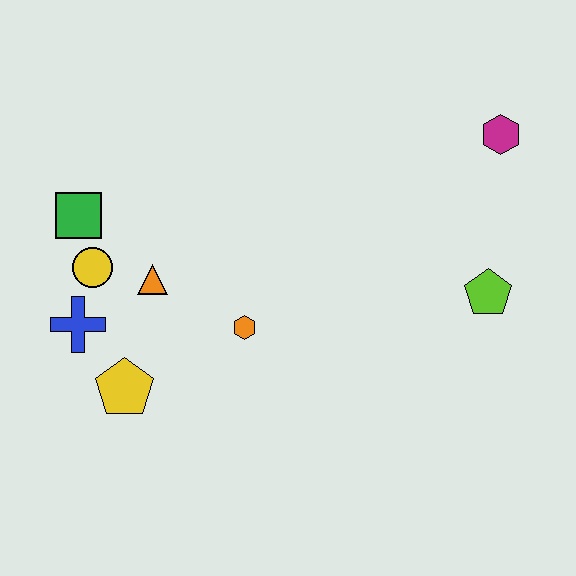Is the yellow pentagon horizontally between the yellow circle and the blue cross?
No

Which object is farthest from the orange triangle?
The magenta hexagon is farthest from the orange triangle.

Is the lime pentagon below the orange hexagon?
No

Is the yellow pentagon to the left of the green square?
No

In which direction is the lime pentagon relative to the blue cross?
The lime pentagon is to the right of the blue cross.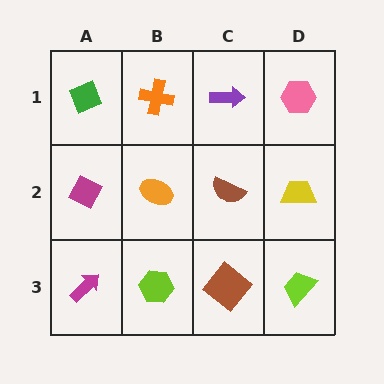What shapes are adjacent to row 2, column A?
A green diamond (row 1, column A), a magenta arrow (row 3, column A), an orange ellipse (row 2, column B).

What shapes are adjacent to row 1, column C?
A brown semicircle (row 2, column C), an orange cross (row 1, column B), a pink hexagon (row 1, column D).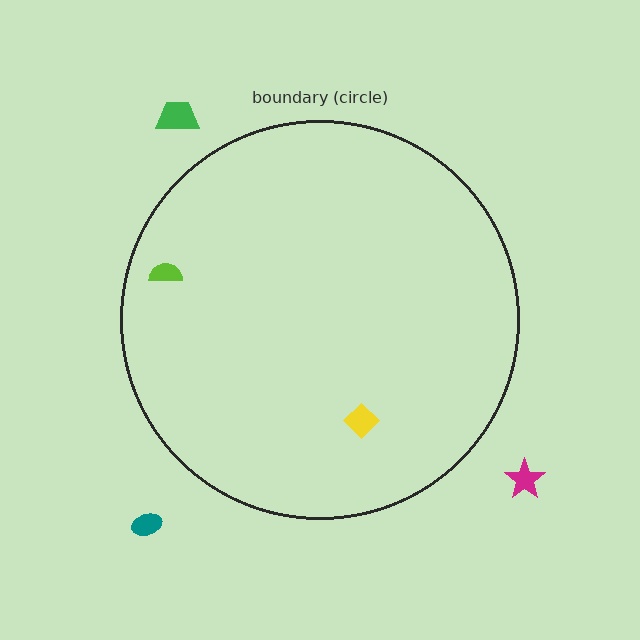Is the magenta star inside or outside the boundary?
Outside.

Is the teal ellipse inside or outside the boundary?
Outside.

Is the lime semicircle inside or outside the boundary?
Inside.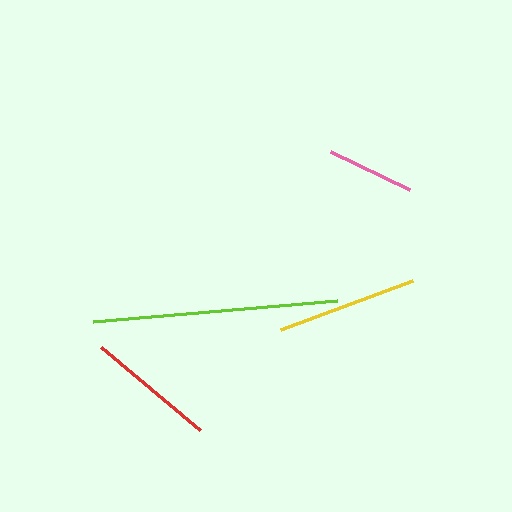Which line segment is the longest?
The lime line is the longest at approximately 246 pixels.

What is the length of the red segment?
The red segment is approximately 130 pixels long.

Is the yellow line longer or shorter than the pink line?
The yellow line is longer than the pink line.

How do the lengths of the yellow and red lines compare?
The yellow and red lines are approximately the same length.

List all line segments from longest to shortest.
From longest to shortest: lime, yellow, red, pink.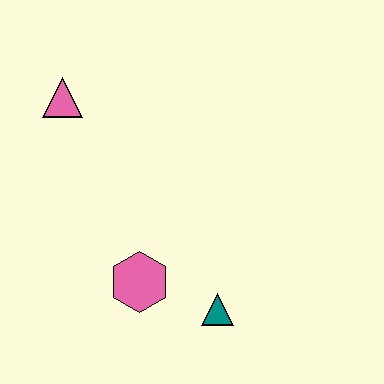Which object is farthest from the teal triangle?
The pink triangle is farthest from the teal triangle.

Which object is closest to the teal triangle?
The pink hexagon is closest to the teal triangle.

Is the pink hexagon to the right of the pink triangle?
Yes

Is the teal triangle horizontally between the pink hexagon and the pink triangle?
No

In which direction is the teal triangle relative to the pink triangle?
The teal triangle is below the pink triangle.